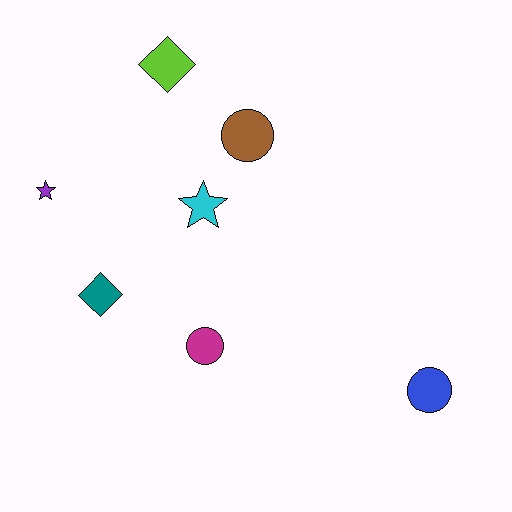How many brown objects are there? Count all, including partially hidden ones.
There is 1 brown object.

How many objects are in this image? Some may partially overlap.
There are 7 objects.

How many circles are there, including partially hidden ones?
There are 3 circles.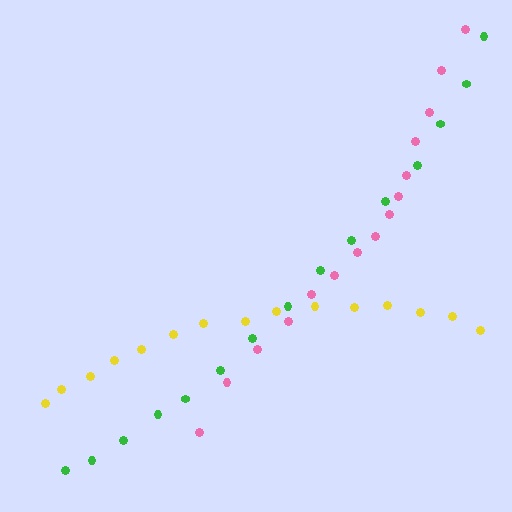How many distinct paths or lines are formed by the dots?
There are 3 distinct paths.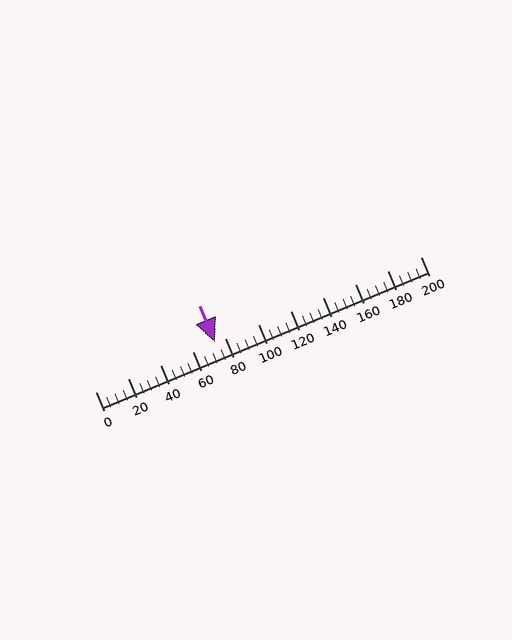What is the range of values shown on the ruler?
The ruler shows values from 0 to 200.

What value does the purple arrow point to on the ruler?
The purple arrow points to approximately 73.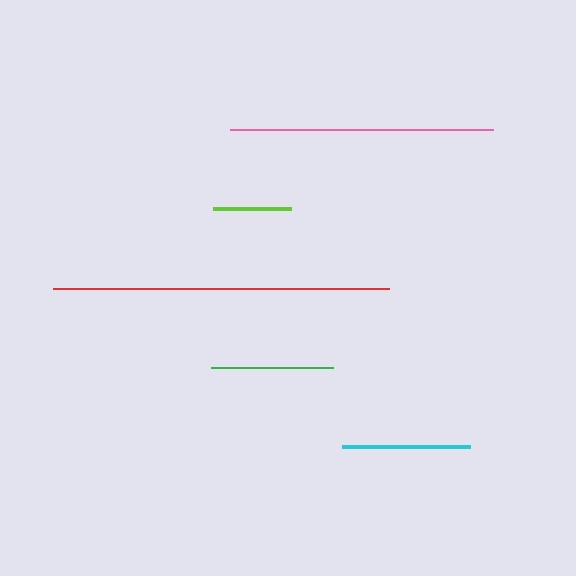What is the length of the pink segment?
The pink segment is approximately 263 pixels long.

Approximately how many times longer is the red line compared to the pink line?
The red line is approximately 1.3 times the length of the pink line.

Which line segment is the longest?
The red line is the longest at approximately 336 pixels.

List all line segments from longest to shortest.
From longest to shortest: red, pink, cyan, green, lime.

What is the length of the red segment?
The red segment is approximately 336 pixels long.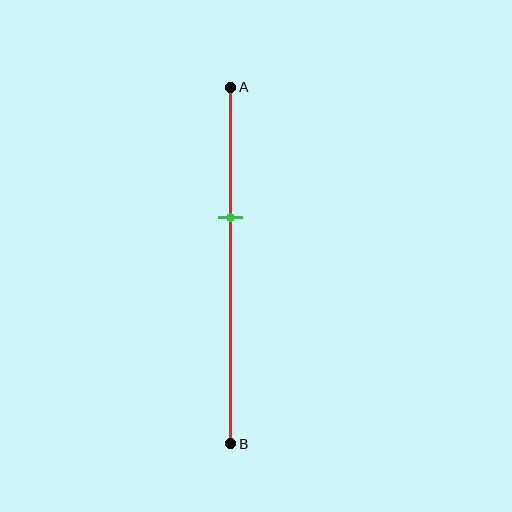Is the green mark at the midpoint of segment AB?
No, the mark is at about 35% from A, not at the 50% midpoint.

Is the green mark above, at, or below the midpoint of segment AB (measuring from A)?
The green mark is above the midpoint of segment AB.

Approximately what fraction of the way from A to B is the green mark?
The green mark is approximately 35% of the way from A to B.